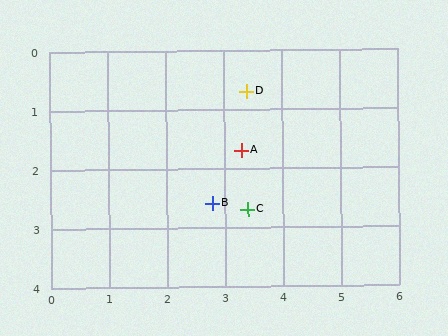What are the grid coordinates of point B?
Point B is at approximately (2.8, 2.6).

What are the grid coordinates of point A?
Point A is at approximately (3.3, 1.7).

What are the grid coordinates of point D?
Point D is at approximately (3.4, 0.7).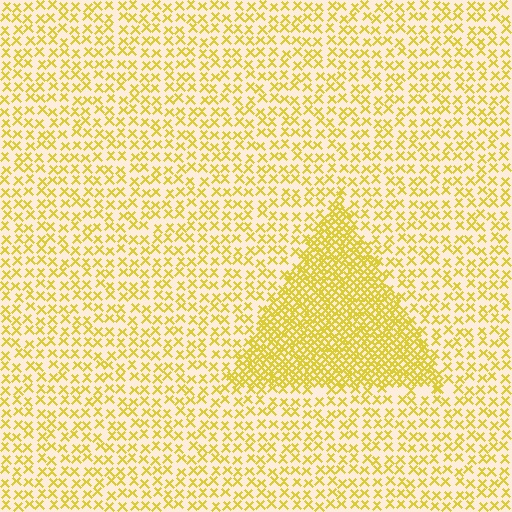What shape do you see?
I see a triangle.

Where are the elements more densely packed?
The elements are more densely packed inside the triangle boundary.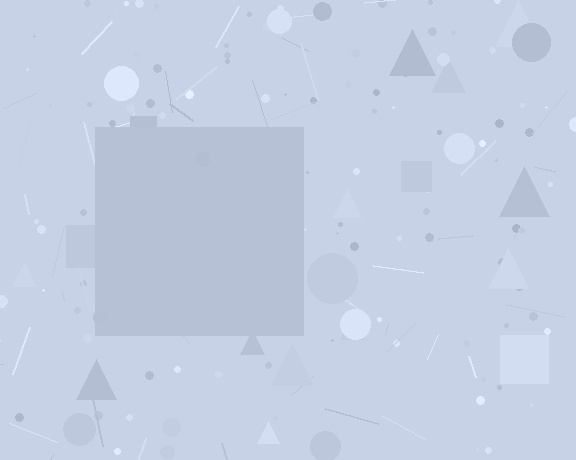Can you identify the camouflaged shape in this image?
The camouflaged shape is a square.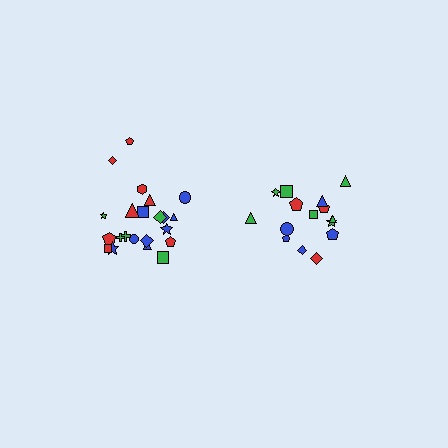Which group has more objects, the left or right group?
The left group.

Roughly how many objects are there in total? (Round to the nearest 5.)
Roughly 35 objects in total.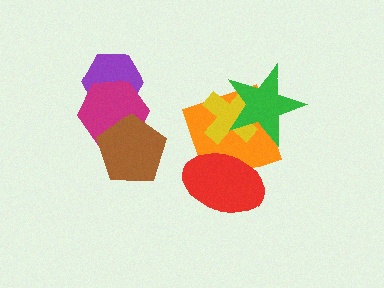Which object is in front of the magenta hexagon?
The brown pentagon is in front of the magenta hexagon.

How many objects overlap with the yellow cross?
2 objects overlap with the yellow cross.